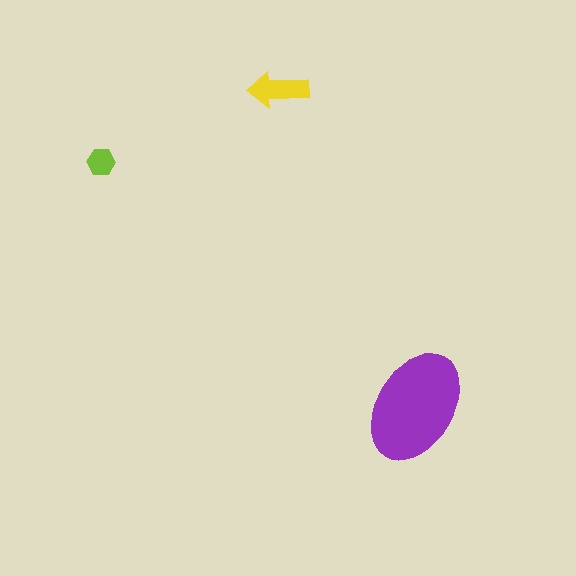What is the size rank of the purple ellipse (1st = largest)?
1st.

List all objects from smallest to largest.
The lime hexagon, the yellow arrow, the purple ellipse.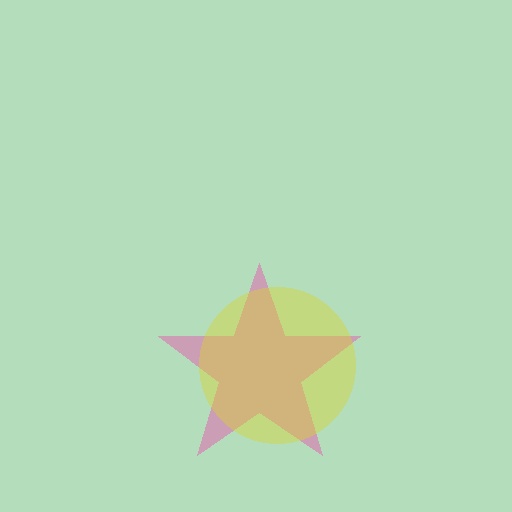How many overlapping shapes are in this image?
There are 2 overlapping shapes in the image.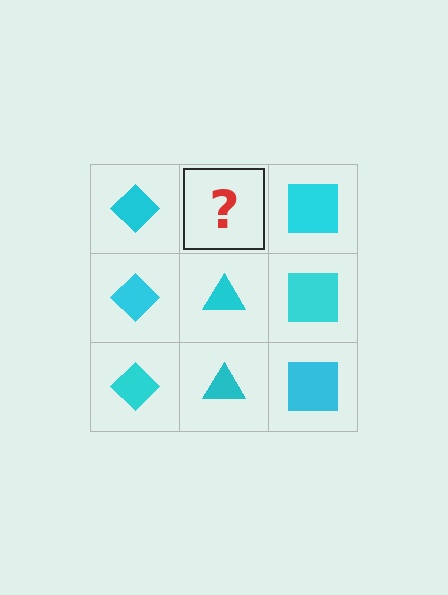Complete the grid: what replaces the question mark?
The question mark should be replaced with a cyan triangle.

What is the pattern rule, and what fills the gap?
The rule is that each column has a consistent shape. The gap should be filled with a cyan triangle.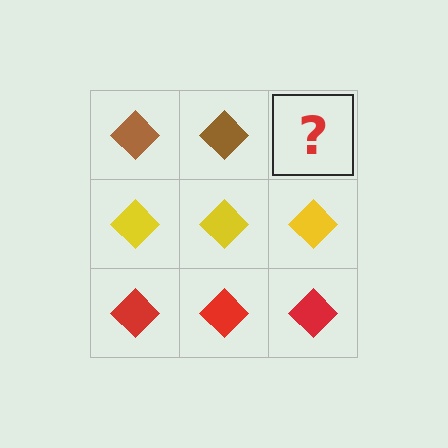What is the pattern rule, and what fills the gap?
The rule is that each row has a consistent color. The gap should be filled with a brown diamond.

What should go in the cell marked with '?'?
The missing cell should contain a brown diamond.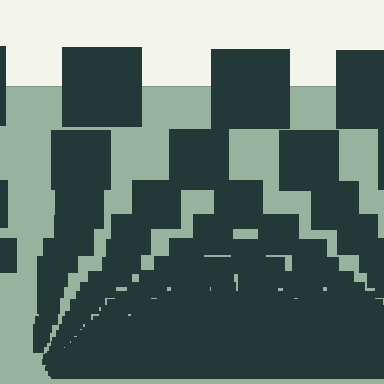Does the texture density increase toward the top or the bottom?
Density increases toward the bottom.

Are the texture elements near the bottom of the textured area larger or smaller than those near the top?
Smaller. The gradient is inverted — elements near the bottom are smaller and denser.